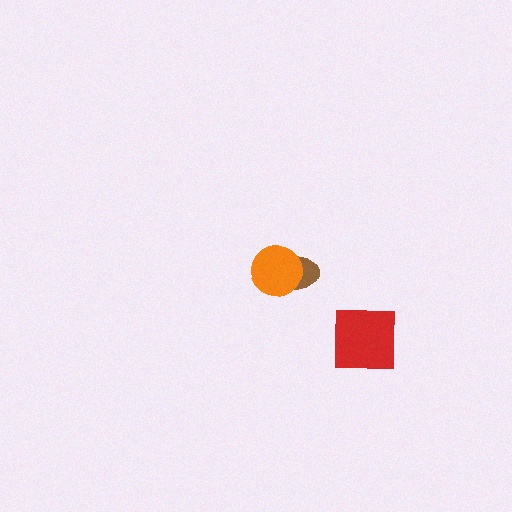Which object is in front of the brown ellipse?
The orange circle is in front of the brown ellipse.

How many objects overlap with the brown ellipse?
1 object overlaps with the brown ellipse.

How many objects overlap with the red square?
0 objects overlap with the red square.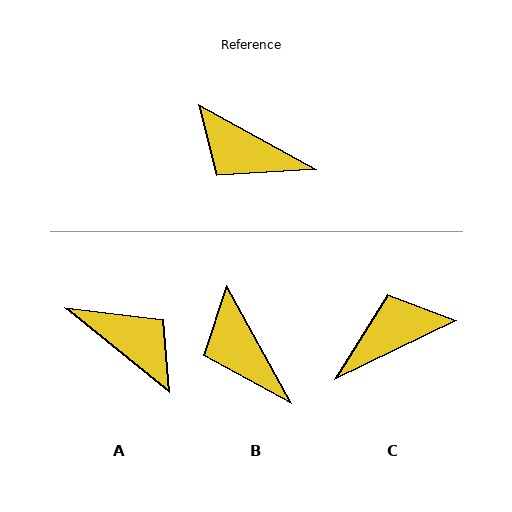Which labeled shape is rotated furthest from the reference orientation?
A, about 170 degrees away.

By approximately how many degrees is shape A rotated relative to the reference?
Approximately 170 degrees counter-clockwise.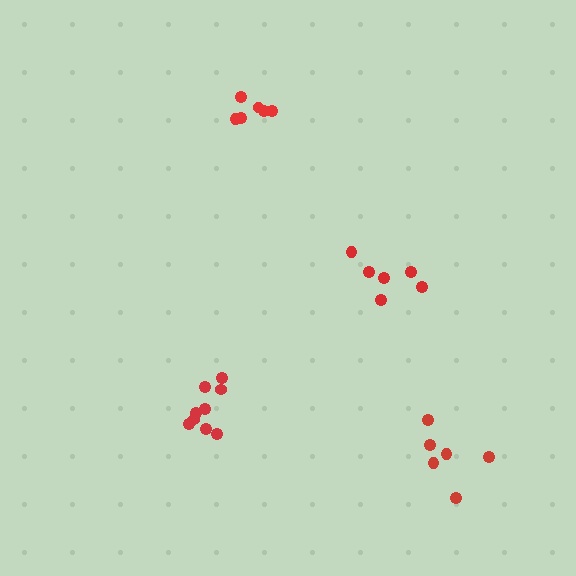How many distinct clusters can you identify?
There are 4 distinct clusters.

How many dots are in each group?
Group 1: 6 dots, Group 2: 6 dots, Group 3: 9 dots, Group 4: 6 dots (27 total).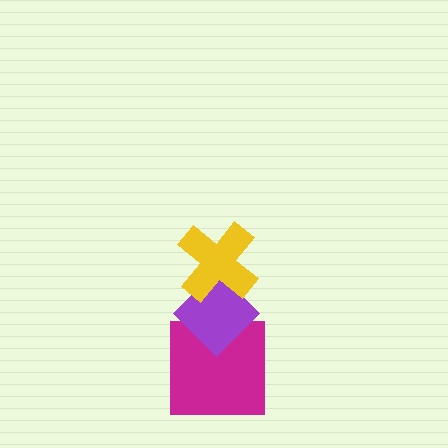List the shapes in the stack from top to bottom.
From top to bottom: the yellow cross, the purple diamond, the magenta square.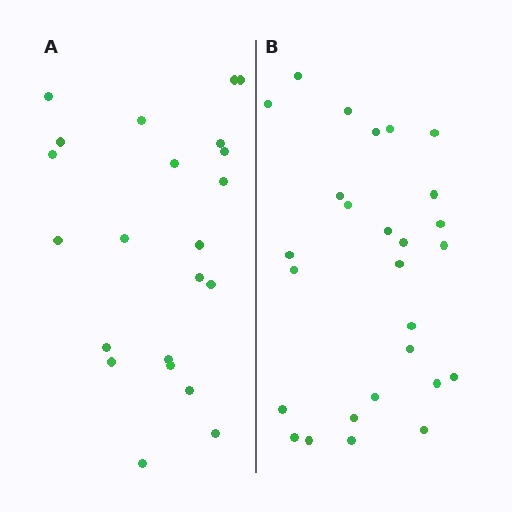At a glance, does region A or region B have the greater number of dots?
Region B (the right region) has more dots.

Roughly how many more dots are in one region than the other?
Region B has about 5 more dots than region A.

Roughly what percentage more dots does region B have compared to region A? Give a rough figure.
About 25% more.